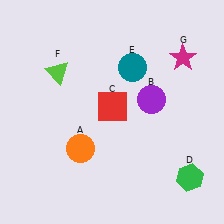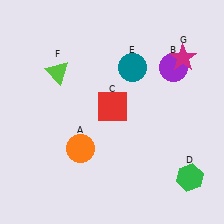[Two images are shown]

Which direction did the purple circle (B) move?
The purple circle (B) moved up.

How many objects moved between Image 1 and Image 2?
1 object moved between the two images.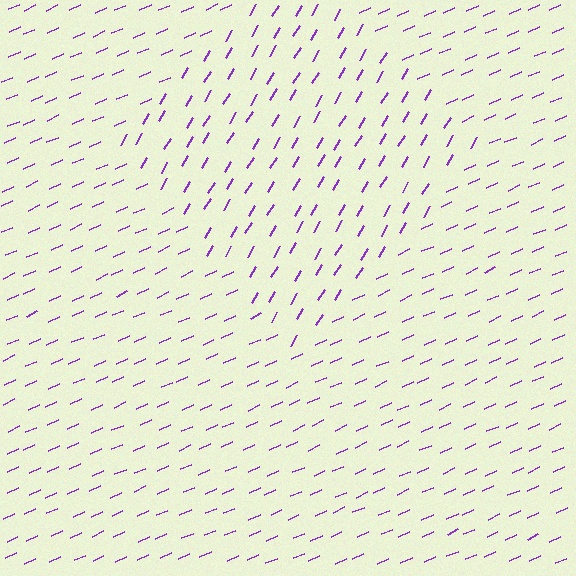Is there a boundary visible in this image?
Yes, there is a texture boundary formed by a change in line orientation.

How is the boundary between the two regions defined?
The boundary is defined purely by a change in line orientation (approximately 35 degrees difference). All lines are the same color and thickness.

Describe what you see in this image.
The image is filled with small purple line segments. A diamond region in the image has lines oriented differently from the surrounding lines, creating a visible texture boundary.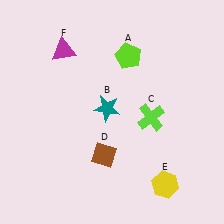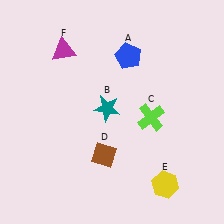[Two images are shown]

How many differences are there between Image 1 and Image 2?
There is 1 difference between the two images.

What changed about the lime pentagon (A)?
In Image 1, A is lime. In Image 2, it changed to blue.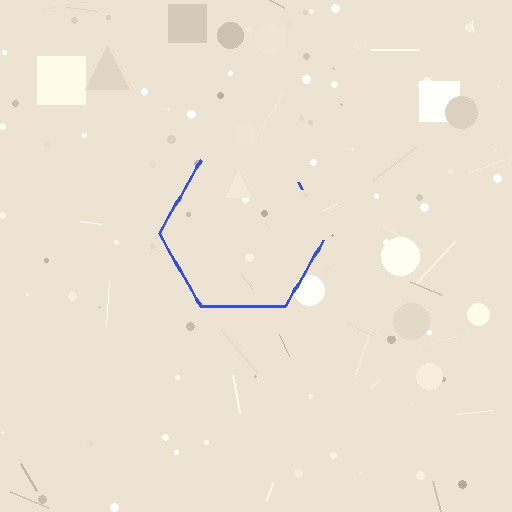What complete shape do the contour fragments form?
The contour fragments form a hexagon.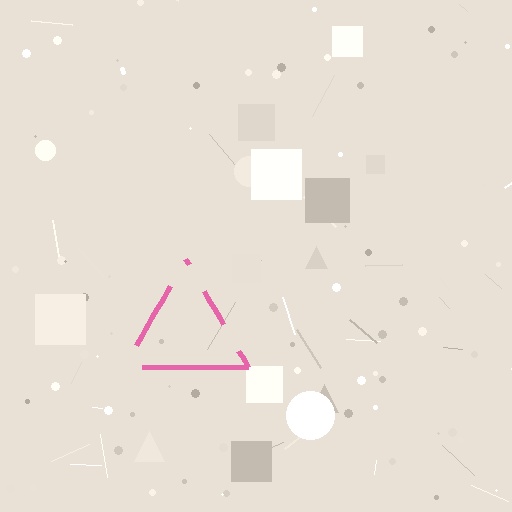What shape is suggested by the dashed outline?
The dashed outline suggests a triangle.